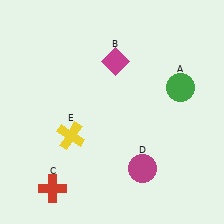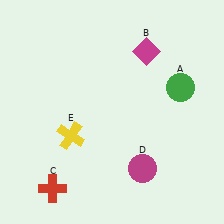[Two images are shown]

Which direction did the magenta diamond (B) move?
The magenta diamond (B) moved right.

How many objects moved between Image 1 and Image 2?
1 object moved between the two images.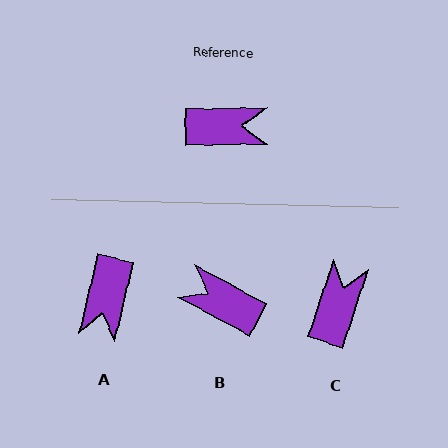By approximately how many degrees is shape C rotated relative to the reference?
Approximately 71 degrees counter-clockwise.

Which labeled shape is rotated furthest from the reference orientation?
B, about 150 degrees away.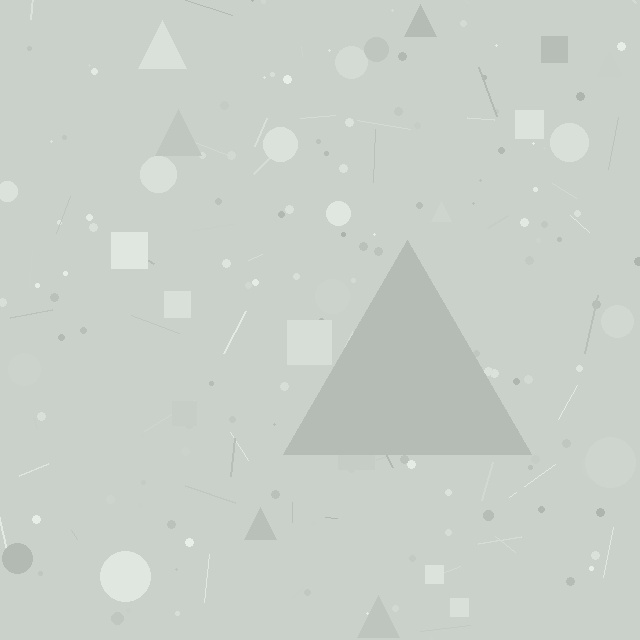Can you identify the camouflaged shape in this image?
The camouflaged shape is a triangle.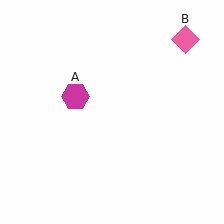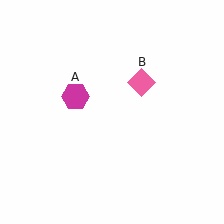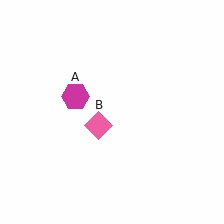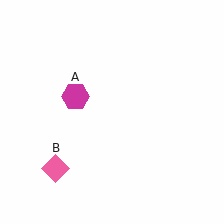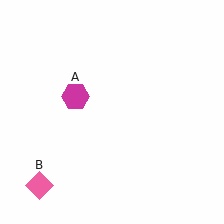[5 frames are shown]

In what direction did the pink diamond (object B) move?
The pink diamond (object B) moved down and to the left.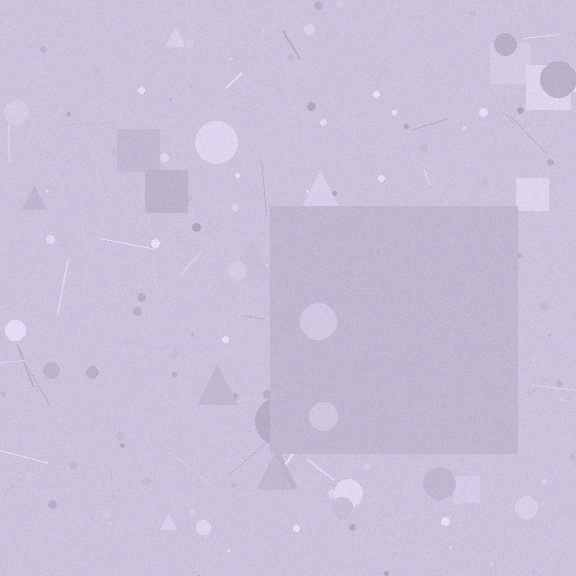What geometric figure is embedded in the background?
A square is embedded in the background.